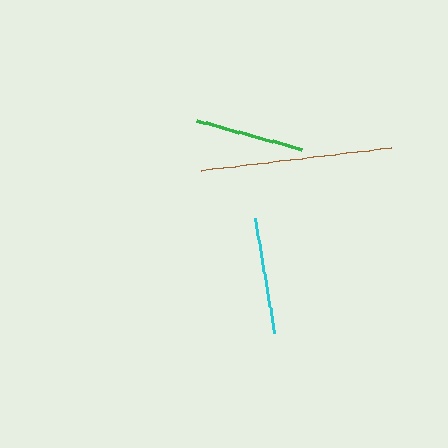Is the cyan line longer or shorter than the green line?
The cyan line is longer than the green line.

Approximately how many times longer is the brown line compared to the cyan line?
The brown line is approximately 1.7 times the length of the cyan line.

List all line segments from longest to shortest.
From longest to shortest: brown, cyan, green.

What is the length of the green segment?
The green segment is approximately 109 pixels long.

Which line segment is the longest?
The brown line is the longest at approximately 191 pixels.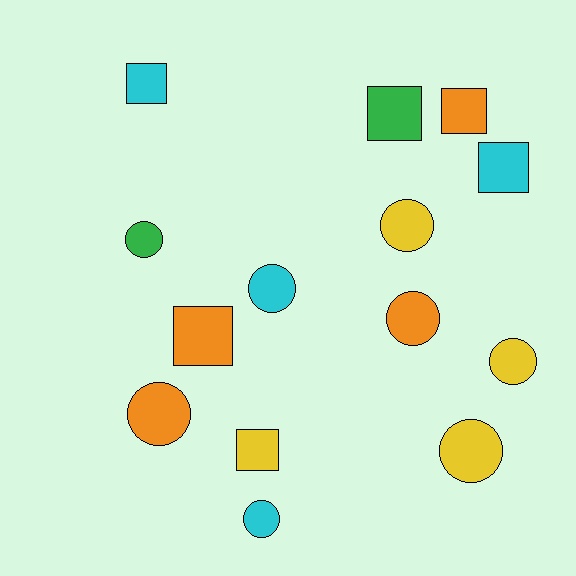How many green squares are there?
There is 1 green square.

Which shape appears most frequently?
Circle, with 8 objects.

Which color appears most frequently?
Orange, with 4 objects.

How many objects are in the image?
There are 14 objects.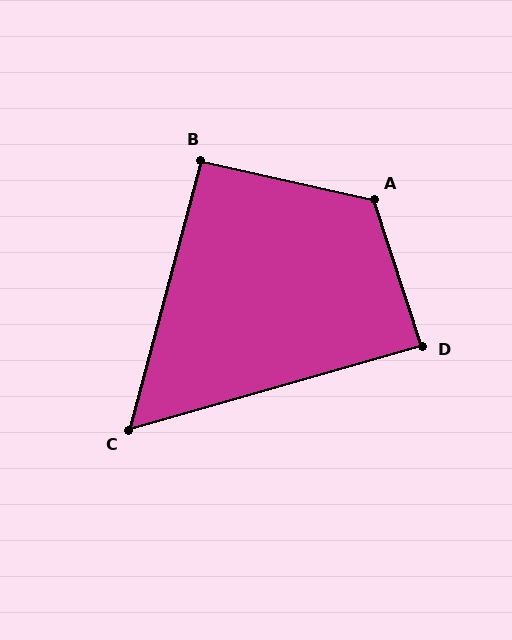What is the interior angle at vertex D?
Approximately 88 degrees (approximately right).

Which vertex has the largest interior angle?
A, at approximately 121 degrees.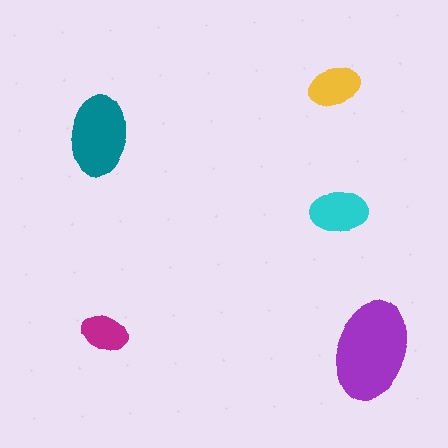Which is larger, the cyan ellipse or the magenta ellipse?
The cyan one.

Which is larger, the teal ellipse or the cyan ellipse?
The teal one.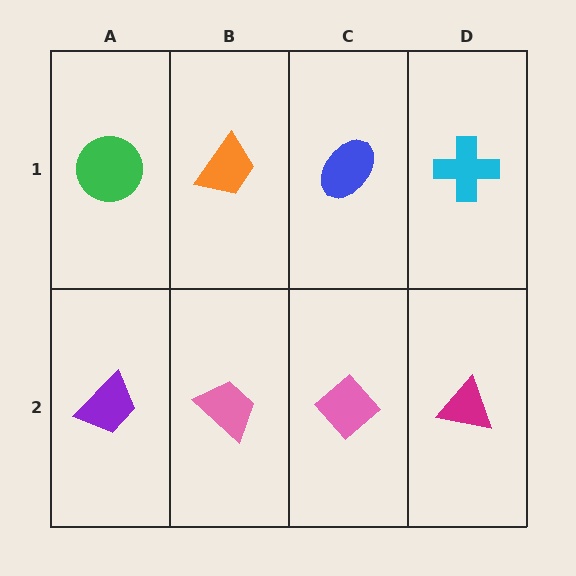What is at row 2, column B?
A pink trapezoid.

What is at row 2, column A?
A purple trapezoid.